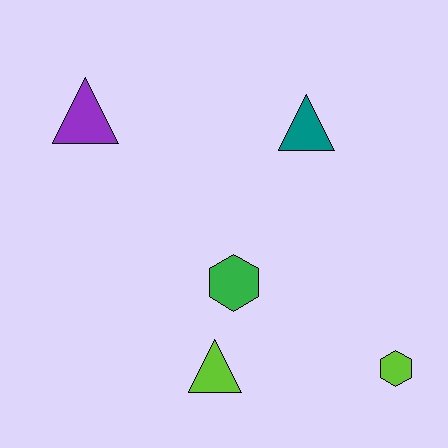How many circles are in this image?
There are no circles.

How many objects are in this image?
There are 5 objects.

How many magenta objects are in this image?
There are no magenta objects.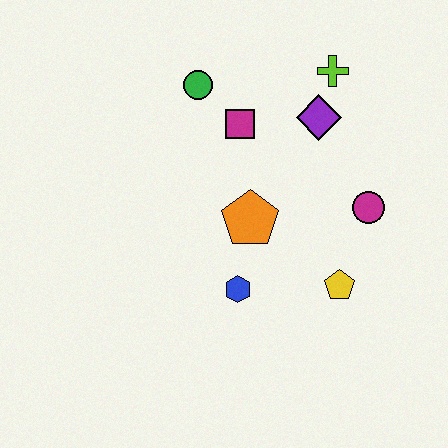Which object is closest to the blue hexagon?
The orange pentagon is closest to the blue hexagon.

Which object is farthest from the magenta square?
The yellow pentagon is farthest from the magenta square.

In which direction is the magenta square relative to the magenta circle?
The magenta square is to the left of the magenta circle.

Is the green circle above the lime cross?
No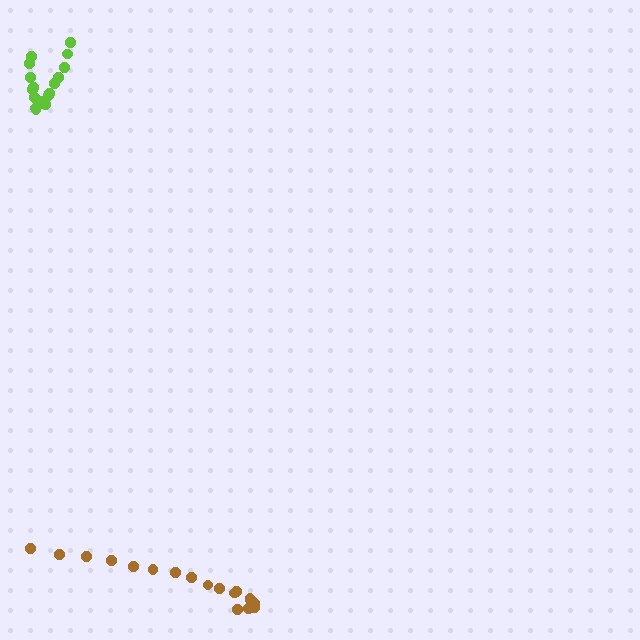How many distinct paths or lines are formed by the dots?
There are 2 distinct paths.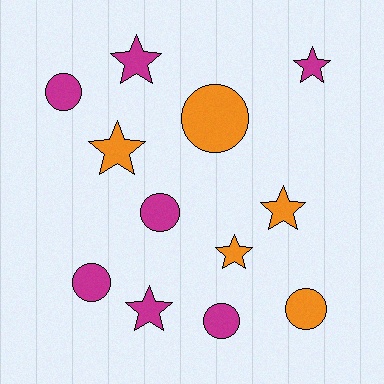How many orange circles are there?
There are 2 orange circles.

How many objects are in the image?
There are 12 objects.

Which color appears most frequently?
Magenta, with 7 objects.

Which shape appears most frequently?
Circle, with 6 objects.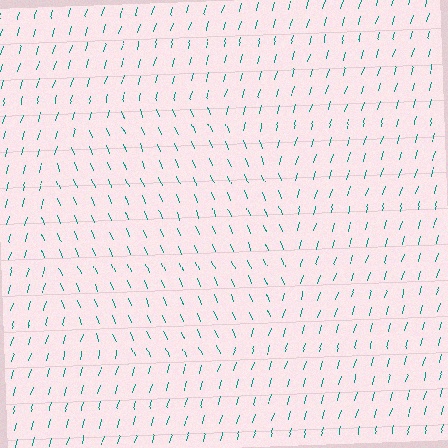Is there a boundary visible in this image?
Yes, there is a texture boundary formed by a change in line orientation.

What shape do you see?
I see a circle.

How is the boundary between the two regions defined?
The boundary is defined purely by a change in line orientation (approximately 39 degrees difference). All lines are the same color and thickness.